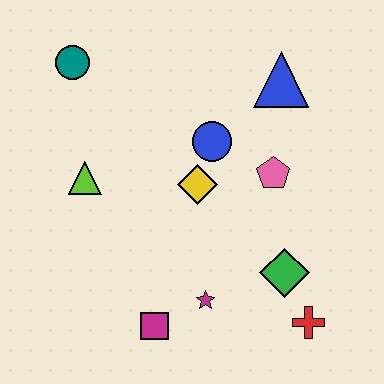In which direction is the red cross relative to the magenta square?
The red cross is to the right of the magenta square.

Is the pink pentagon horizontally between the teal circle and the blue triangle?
Yes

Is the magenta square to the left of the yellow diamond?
Yes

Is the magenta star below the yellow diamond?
Yes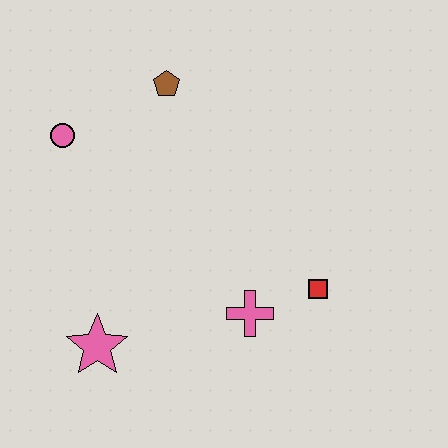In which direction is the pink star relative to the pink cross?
The pink star is to the left of the pink cross.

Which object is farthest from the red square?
The pink circle is farthest from the red square.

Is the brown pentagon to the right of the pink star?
Yes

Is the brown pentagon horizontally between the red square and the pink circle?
Yes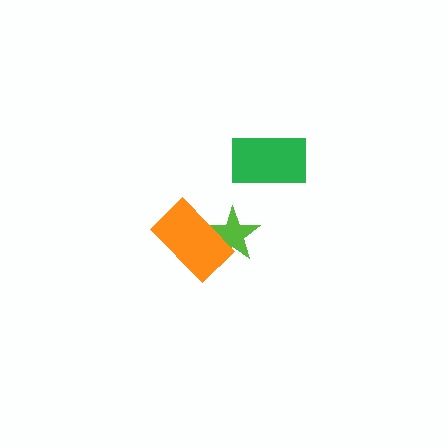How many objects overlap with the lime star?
1 object overlaps with the lime star.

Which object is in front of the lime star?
The orange rectangle is in front of the lime star.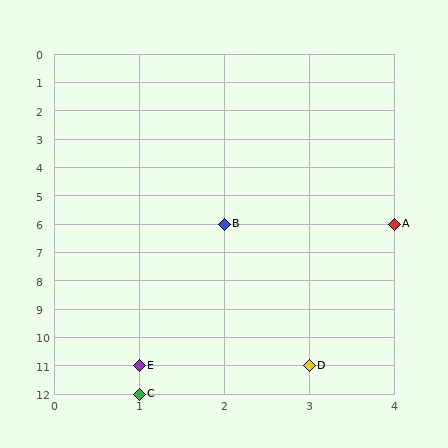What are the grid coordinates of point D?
Point D is at grid coordinates (3, 11).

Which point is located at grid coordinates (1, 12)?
Point C is at (1, 12).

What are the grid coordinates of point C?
Point C is at grid coordinates (1, 12).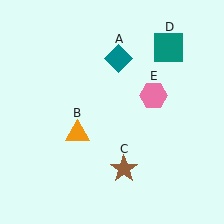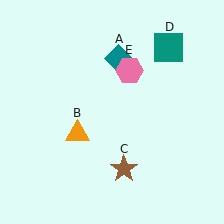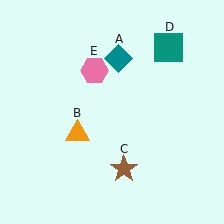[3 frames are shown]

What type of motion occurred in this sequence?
The pink hexagon (object E) rotated counterclockwise around the center of the scene.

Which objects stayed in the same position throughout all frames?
Teal diamond (object A) and orange triangle (object B) and brown star (object C) and teal square (object D) remained stationary.